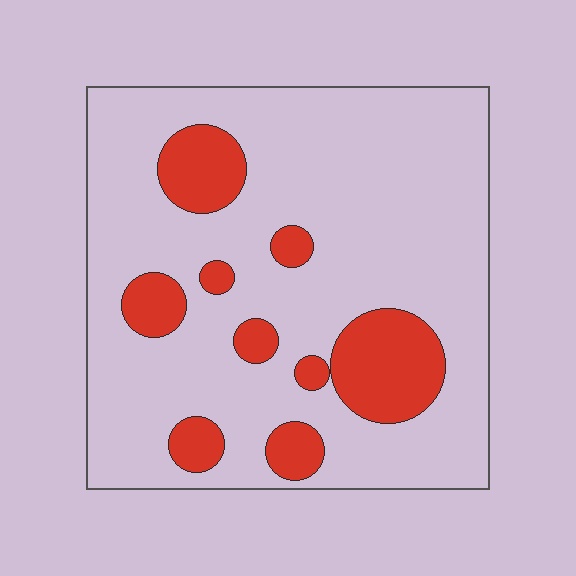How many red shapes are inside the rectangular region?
9.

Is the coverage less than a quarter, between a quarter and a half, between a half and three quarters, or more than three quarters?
Less than a quarter.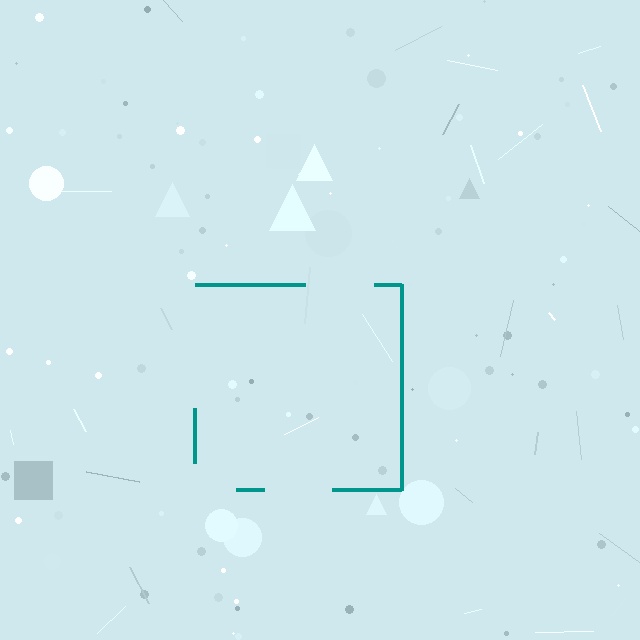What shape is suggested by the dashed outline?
The dashed outline suggests a square.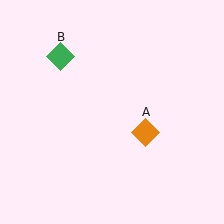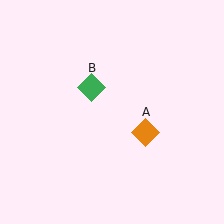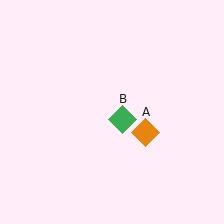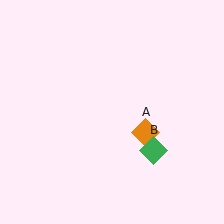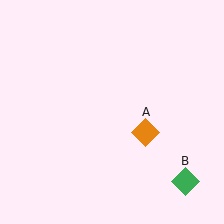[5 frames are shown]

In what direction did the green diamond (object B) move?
The green diamond (object B) moved down and to the right.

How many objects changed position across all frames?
1 object changed position: green diamond (object B).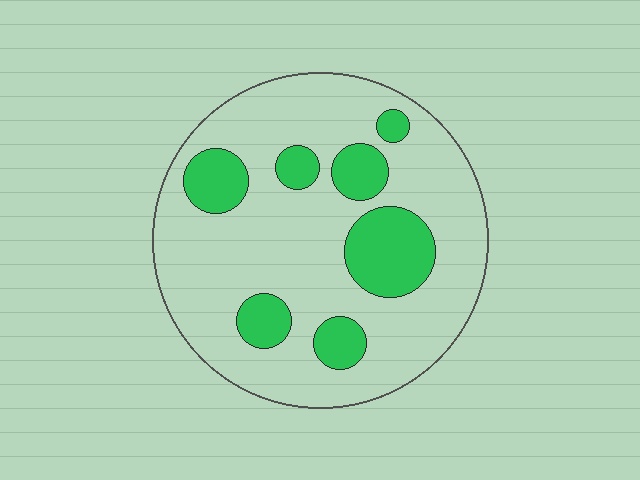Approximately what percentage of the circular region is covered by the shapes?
Approximately 20%.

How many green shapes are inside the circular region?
7.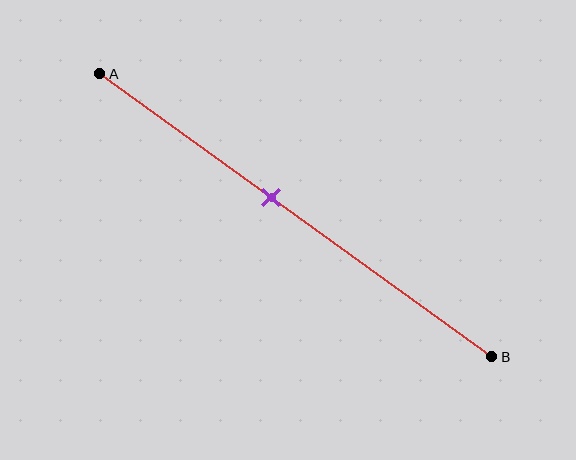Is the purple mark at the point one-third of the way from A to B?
No, the mark is at about 45% from A, not at the 33% one-third point.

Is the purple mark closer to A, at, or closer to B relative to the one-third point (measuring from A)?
The purple mark is closer to point B than the one-third point of segment AB.